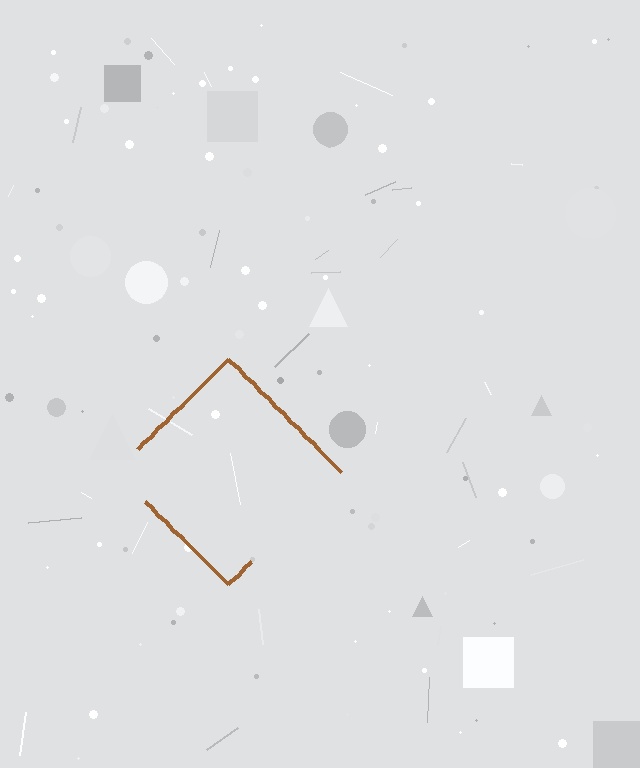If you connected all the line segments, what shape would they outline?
They would outline a diamond.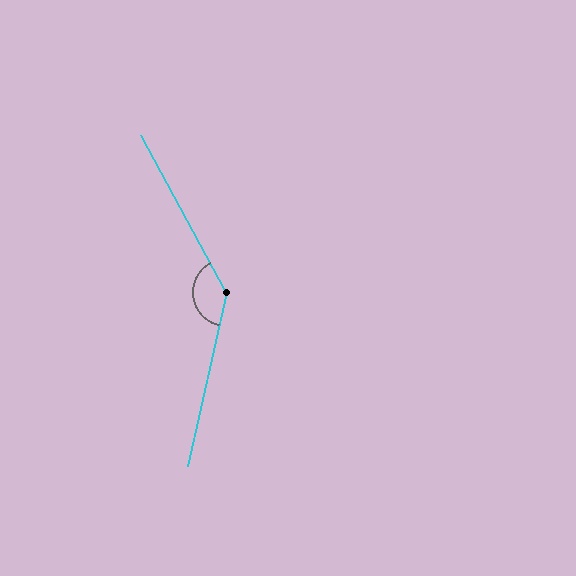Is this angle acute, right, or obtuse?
It is obtuse.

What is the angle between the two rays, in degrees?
Approximately 139 degrees.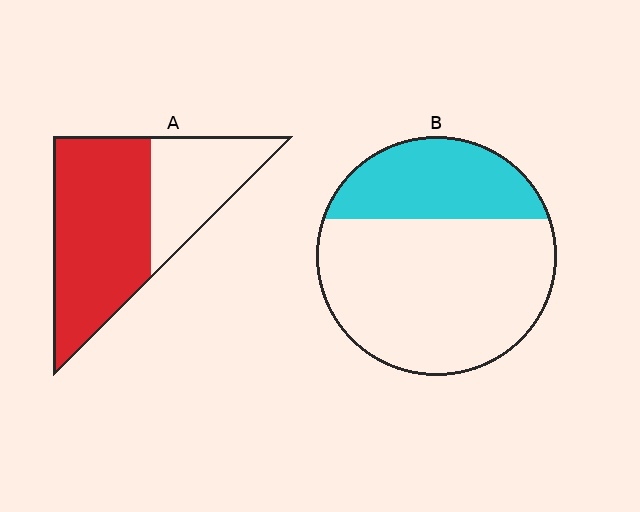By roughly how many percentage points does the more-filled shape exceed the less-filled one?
By roughly 35 percentage points (A over B).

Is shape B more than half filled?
No.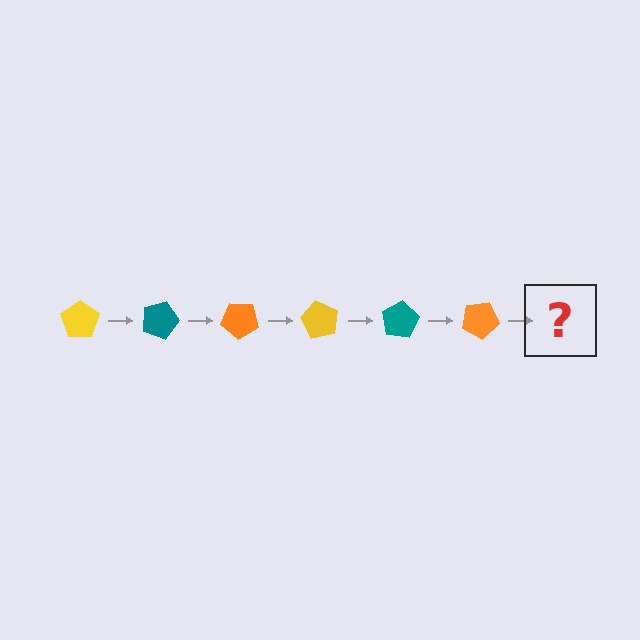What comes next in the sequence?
The next element should be a yellow pentagon, rotated 120 degrees from the start.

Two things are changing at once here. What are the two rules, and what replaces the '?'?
The two rules are that it rotates 20 degrees each step and the color cycles through yellow, teal, and orange. The '?' should be a yellow pentagon, rotated 120 degrees from the start.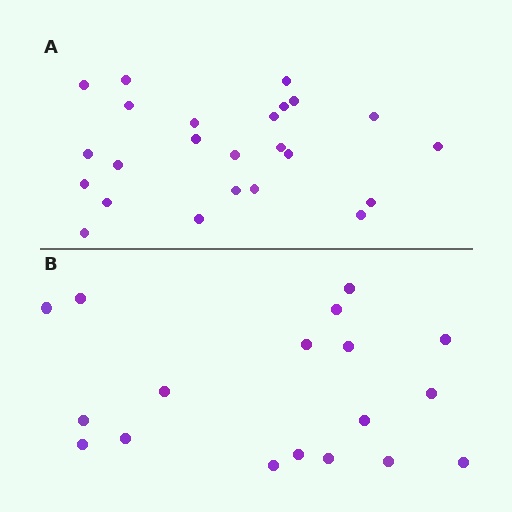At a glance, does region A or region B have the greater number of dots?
Region A (the top region) has more dots.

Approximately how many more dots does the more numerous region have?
Region A has about 6 more dots than region B.